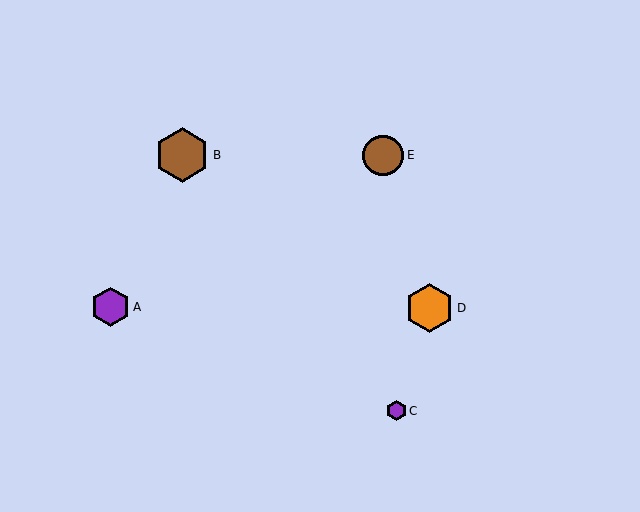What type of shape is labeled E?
Shape E is a brown circle.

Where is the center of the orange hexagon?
The center of the orange hexagon is at (430, 308).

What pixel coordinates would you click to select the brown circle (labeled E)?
Click at (383, 155) to select the brown circle E.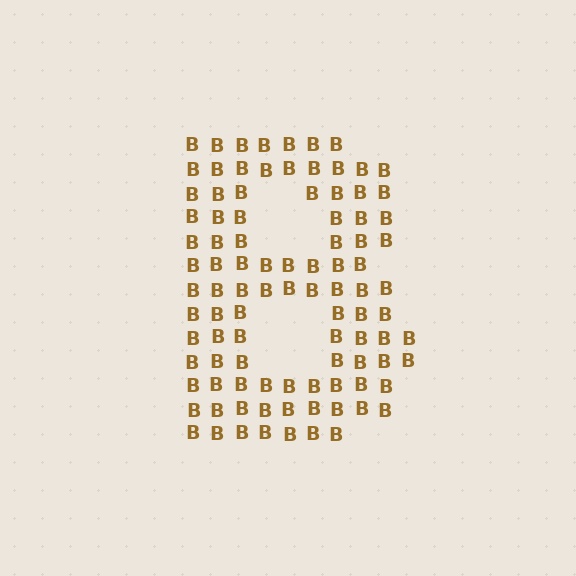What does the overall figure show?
The overall figure shows the letter B.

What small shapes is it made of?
It is made of small letter B's.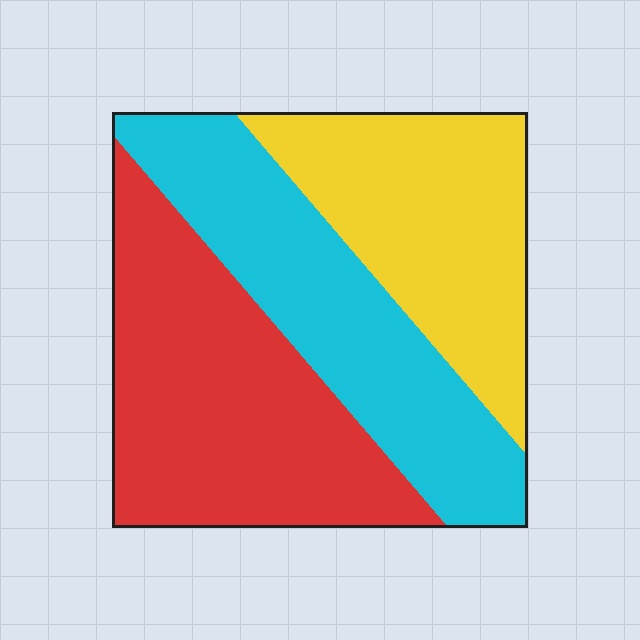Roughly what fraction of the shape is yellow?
Yellow covers 29% of the shape.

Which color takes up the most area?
Red, at roughly 40%.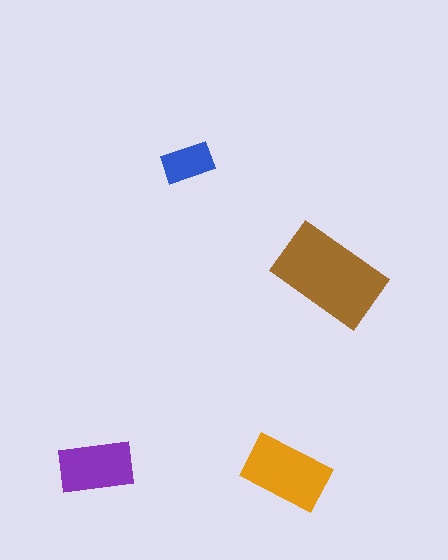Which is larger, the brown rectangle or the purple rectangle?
The brown one.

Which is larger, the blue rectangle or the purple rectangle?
The purple one.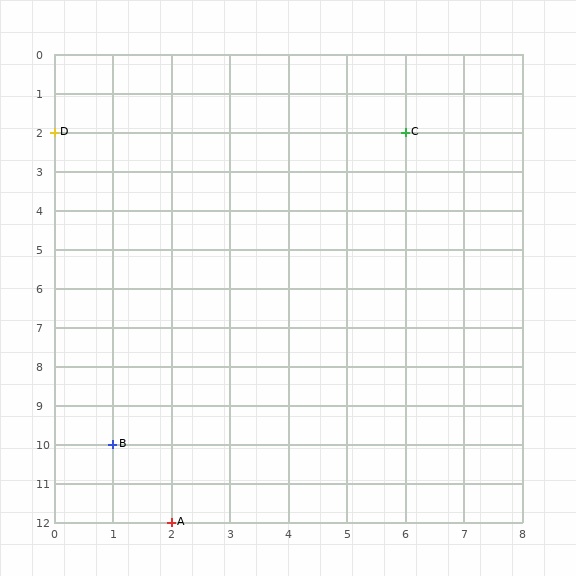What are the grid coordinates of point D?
Point D is at grid coordinates (0, 2).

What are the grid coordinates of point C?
Point C is at grid coordinates (6, 2).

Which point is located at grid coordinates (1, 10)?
Point B is at (1, 10).